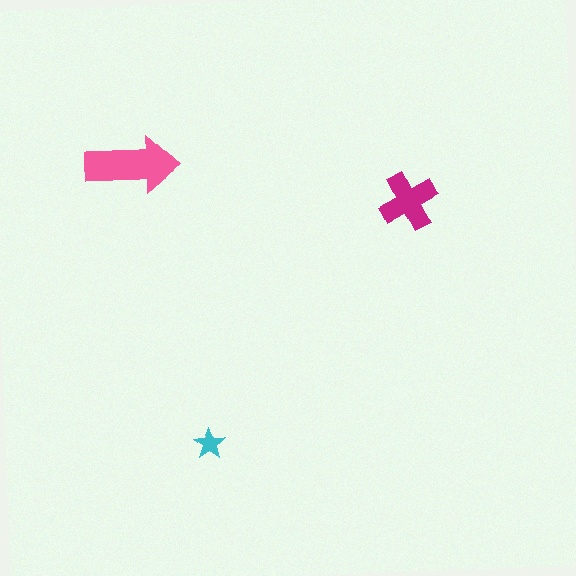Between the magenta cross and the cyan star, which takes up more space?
The magenta cross.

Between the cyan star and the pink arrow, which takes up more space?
The pink arrow.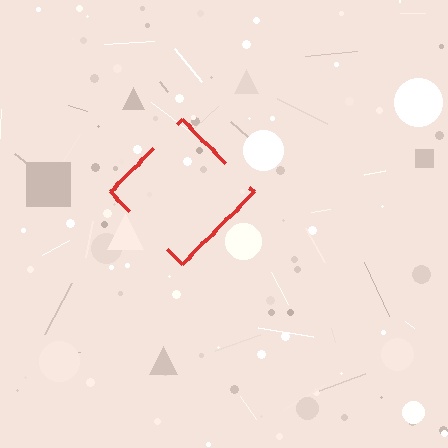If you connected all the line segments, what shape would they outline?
They would outline a diamond.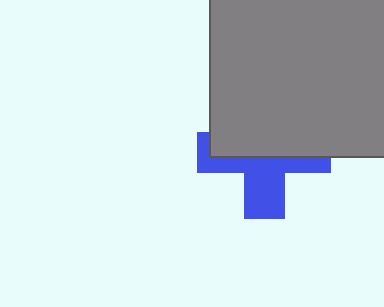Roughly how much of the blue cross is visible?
About half of it is visible (roughly 46%).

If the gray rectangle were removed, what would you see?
You would see the complete blue cross.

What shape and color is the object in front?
The object in front is a gray rectangle.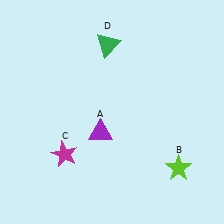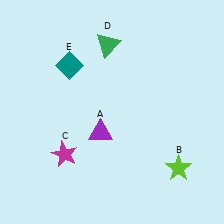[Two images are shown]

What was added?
A teal diamond (E) was added in Image 2.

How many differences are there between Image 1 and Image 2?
There is 1 difference between the two images.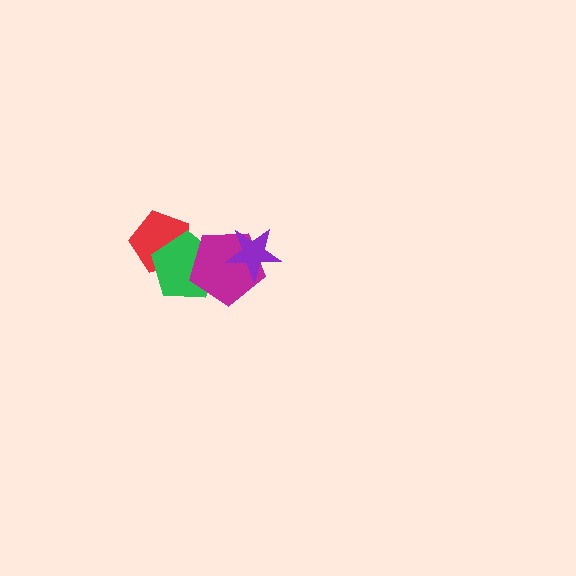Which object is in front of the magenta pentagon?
The purple star is in front of the magenta pentagon.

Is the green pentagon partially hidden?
Yes, it is partially covered by another shape.